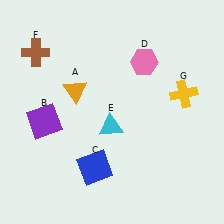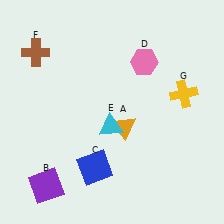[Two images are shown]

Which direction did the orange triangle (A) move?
The orange triangle (A) moved right.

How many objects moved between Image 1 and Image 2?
2 objects moved between the two images.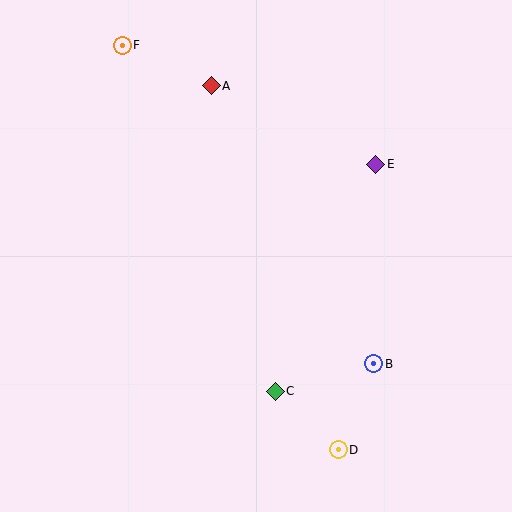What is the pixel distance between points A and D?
The distance between A and D is 386 pixels.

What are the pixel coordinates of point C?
Point C is at (275, 391).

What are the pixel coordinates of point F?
Point F is at (122, 45).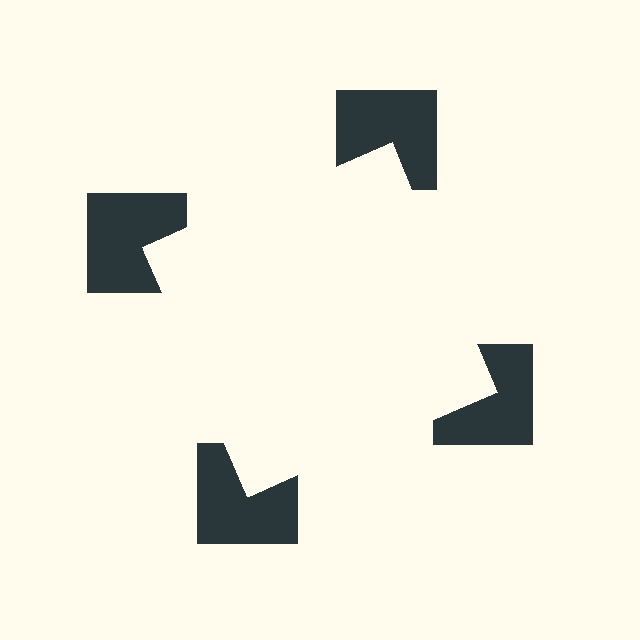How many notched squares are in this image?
There are 4 — one at each vertex of the illusory square.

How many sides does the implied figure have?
4 sides.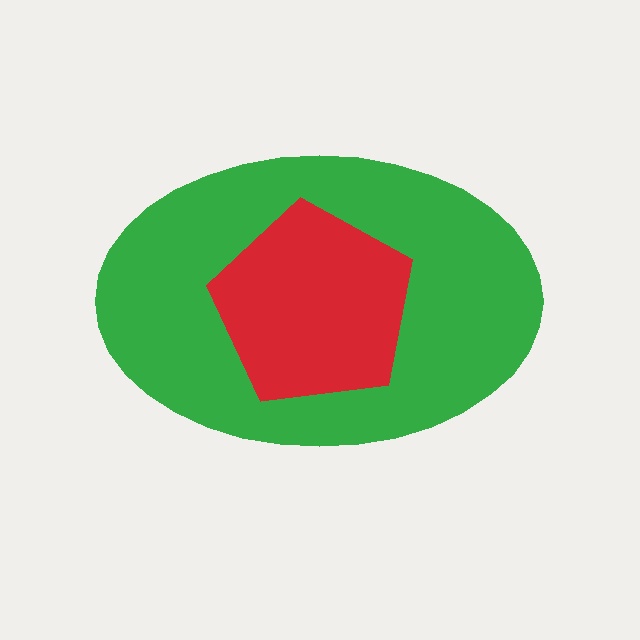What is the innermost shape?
The red pentagon.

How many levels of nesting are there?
2.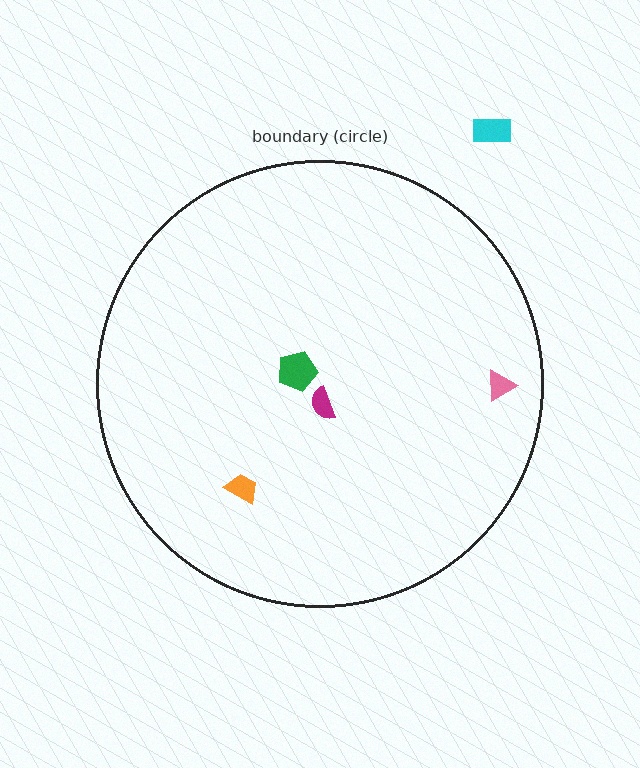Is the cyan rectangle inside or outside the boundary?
Outside.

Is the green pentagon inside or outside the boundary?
Inside.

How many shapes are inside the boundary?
4 inside, 1 outside.